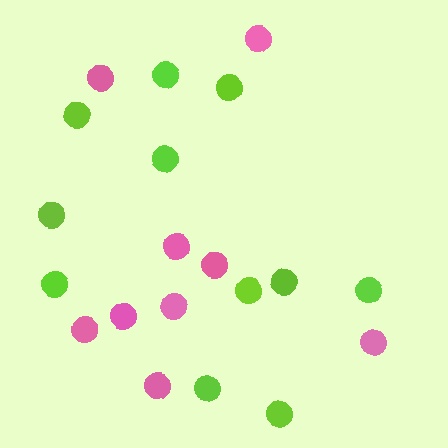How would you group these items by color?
There are 2 groups: one group of pink circles (9) and one group of lime circles (11).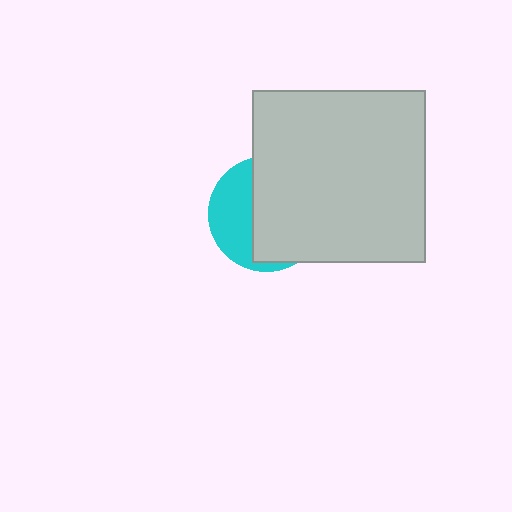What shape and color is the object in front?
The object in front is a light gray square.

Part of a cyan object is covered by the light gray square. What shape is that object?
It is a circle.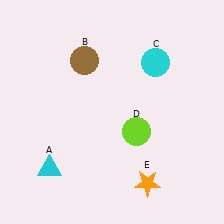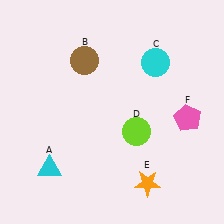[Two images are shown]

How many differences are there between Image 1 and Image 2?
There is 1 difference between the two images.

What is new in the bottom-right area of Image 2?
A pink pentagon (F) was added in the bottom-right area of Image 2.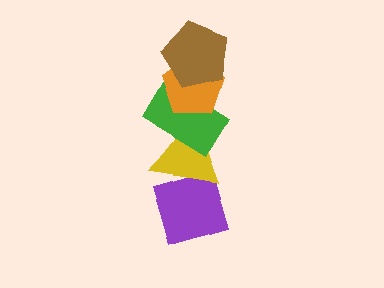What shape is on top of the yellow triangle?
The green rectangle is on top of the yellow triangle.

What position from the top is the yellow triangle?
The yellow triangle is 4th from the top.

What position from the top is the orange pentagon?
The orange pentagon is 2nd from the top.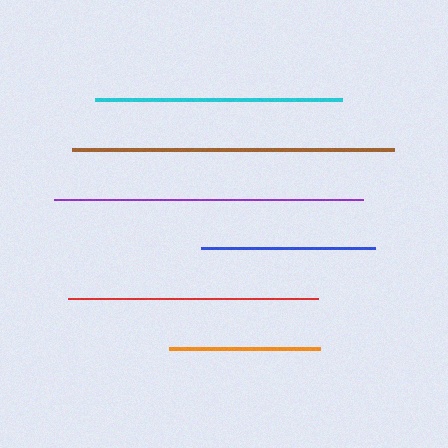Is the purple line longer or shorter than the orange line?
The purple line is longer than the orange line.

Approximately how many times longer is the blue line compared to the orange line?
The blue line is approximately 1.2 times the length of the orange line.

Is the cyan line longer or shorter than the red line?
The red line is longer than the cyan line.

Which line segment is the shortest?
The orange line is the shortest at approximately 151 pixels.